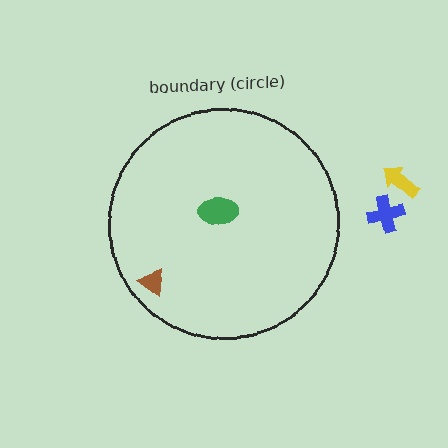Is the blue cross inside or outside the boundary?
Outside.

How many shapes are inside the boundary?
2 inside, 2 outside.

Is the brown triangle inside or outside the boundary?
Inside.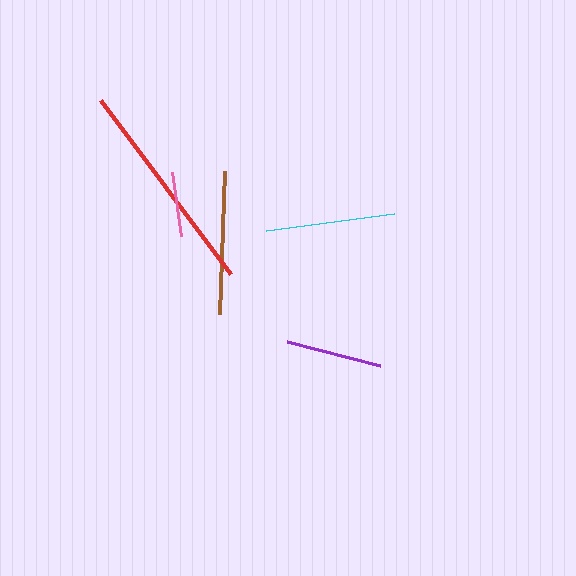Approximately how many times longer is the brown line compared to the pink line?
The brown line is approximately 2.2 times the length of the pink line.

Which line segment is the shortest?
The pink line is the shortest at approximately 65 pixels.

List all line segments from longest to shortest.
From longest to shortest: red, brown, cyan, purple, pink.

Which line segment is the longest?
The red line is the longest at approximately 217 pixels.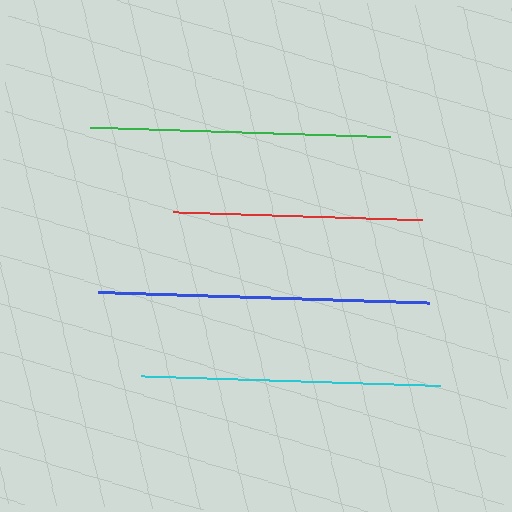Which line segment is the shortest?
The red line is the shortest at approximately 249 pixels.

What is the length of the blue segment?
The blue segment is approximately 331 pixels long.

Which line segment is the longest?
The blue line is the longest at approximately 331 pixels.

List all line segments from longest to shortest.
From longest to shortest: blue, green, cyan, red.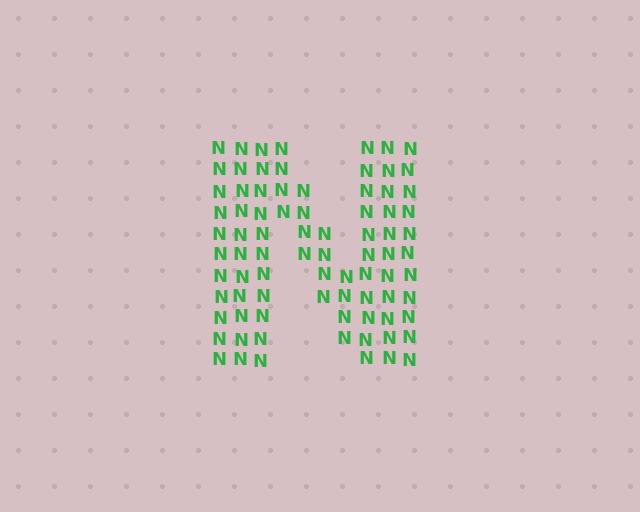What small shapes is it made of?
It is made of small letter N's.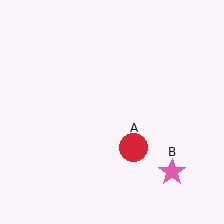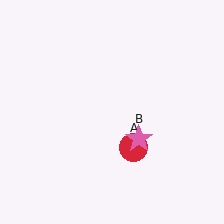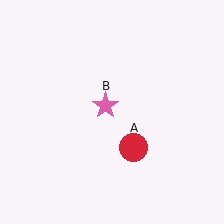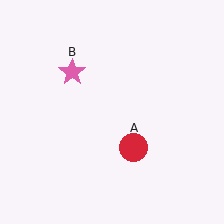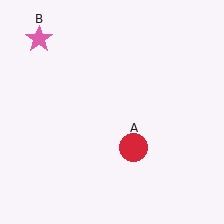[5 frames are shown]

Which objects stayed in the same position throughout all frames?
Red circle (object A) remained stationary.